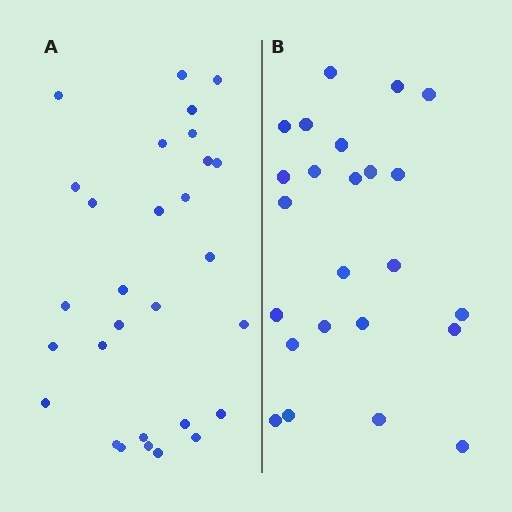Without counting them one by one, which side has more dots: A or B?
Region A (the left region) has more dots.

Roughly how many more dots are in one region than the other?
Region A has about 5 more dots than region B.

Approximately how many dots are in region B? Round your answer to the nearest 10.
About 20 dots. (The exact count is 24, which rounds to 20.)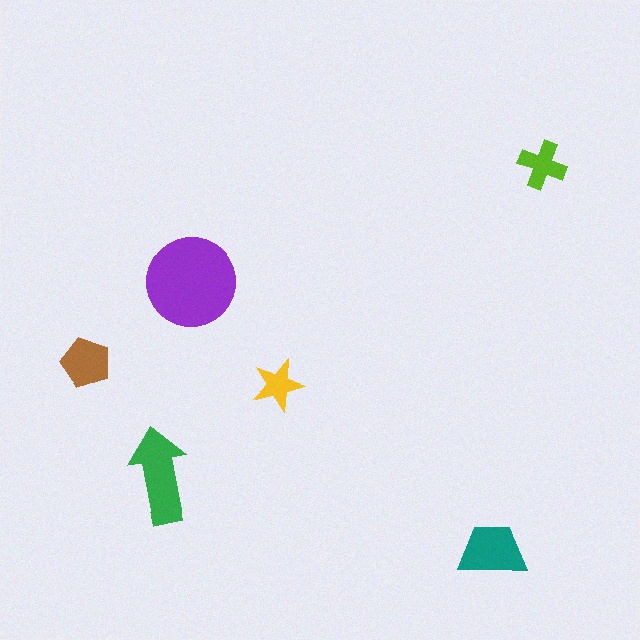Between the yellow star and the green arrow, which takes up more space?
The green arrow.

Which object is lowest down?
The teal trapezoid is bottommost.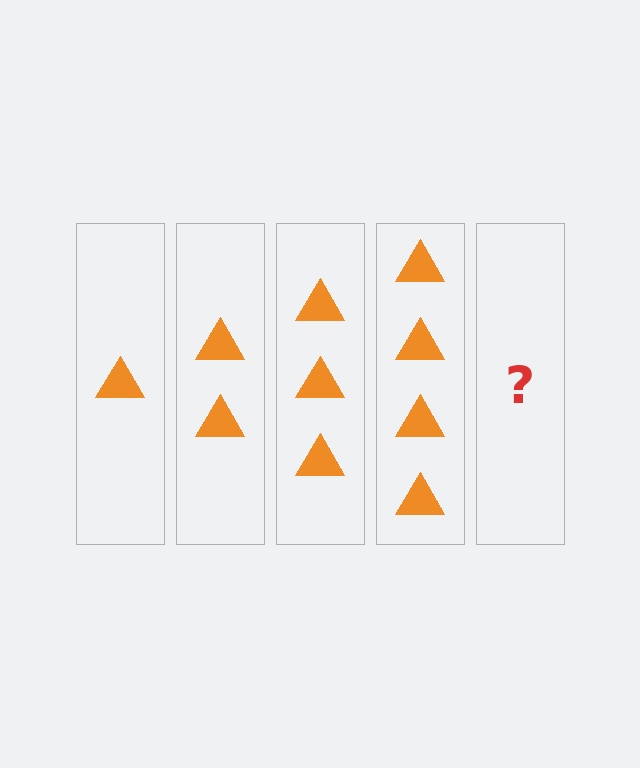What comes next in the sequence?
The next element should be 5 triangles.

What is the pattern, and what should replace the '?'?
The pattern is that each step adds one more triangle. The '?' should be 5 triangles.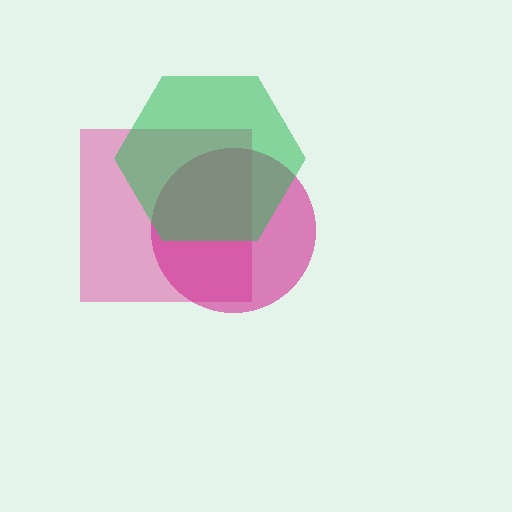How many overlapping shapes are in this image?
There are 3 overlapping shapes in the image.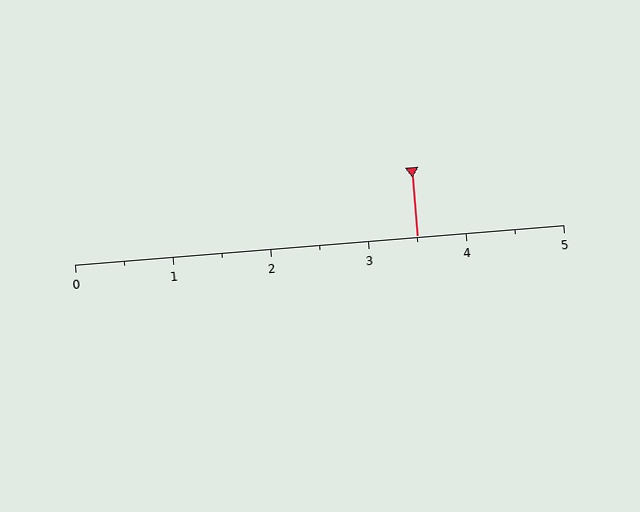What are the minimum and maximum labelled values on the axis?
The axis runs from 0 to 5.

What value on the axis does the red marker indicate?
The marker indicates approximately 3.5.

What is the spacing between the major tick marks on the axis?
The major ticks are spaced 1 apart.